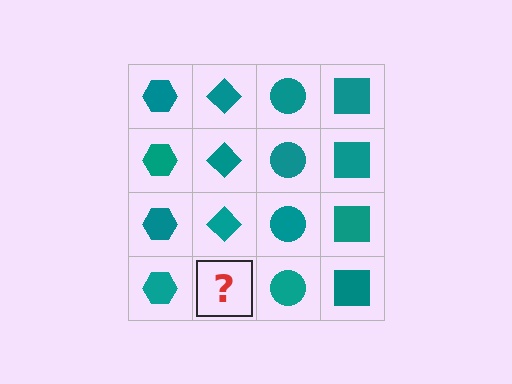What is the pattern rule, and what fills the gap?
The rule is that each column has a consistent shape. The gap should be filled with a teal diamond.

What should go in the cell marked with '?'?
The missing cell should contain a teal diamond.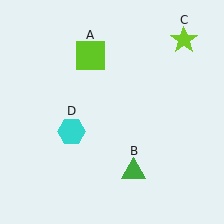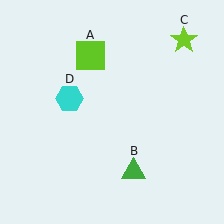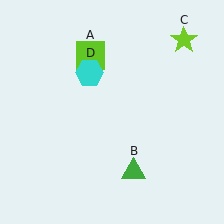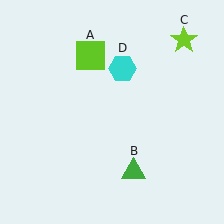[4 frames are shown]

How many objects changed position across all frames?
1 object changed position: cyan hexagon (object D).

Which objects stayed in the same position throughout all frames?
Lime square (object A) and green triangle (object B) and lime star (object C) remained stationary.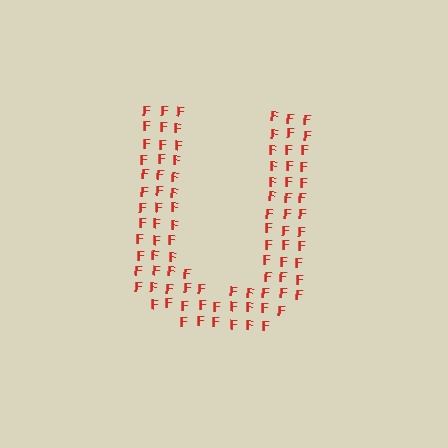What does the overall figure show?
The overall figure shows the letter U.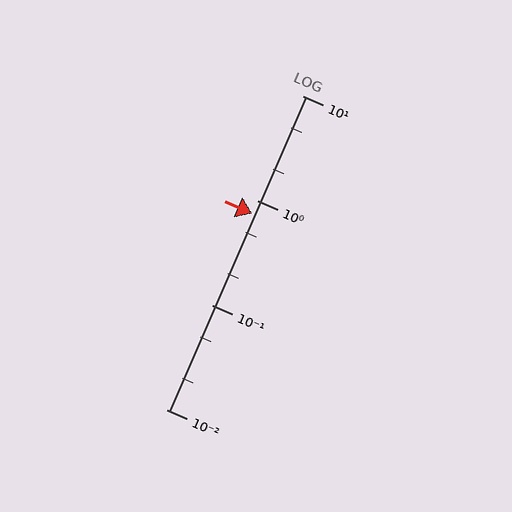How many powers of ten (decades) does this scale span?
The scale spans 3 decades, from 0.01 to 10.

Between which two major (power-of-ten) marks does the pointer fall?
The pointer is between 0.1 and 1.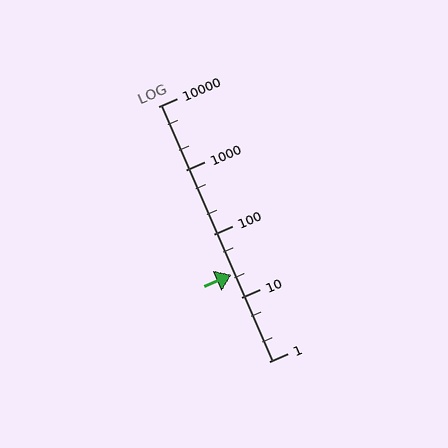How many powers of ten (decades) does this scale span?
The scale spans 4 decades, from 1 to 10000.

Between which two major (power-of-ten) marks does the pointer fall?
The pointer is between 10 and 100.